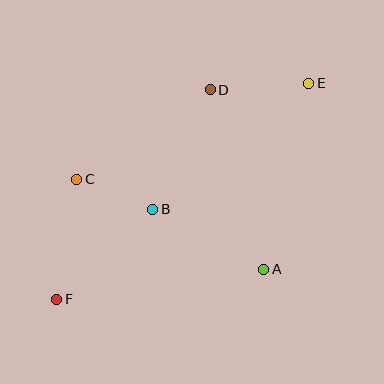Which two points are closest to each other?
Points B and C are closest to each other.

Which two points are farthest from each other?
Points E and F are farthest from each other.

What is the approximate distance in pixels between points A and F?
The distance between A and F is approximately 209 pixels.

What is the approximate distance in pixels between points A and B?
The distance between A and B is approximately 126 pixels.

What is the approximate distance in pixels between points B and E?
The distance between B and E is approximately 201 pixels.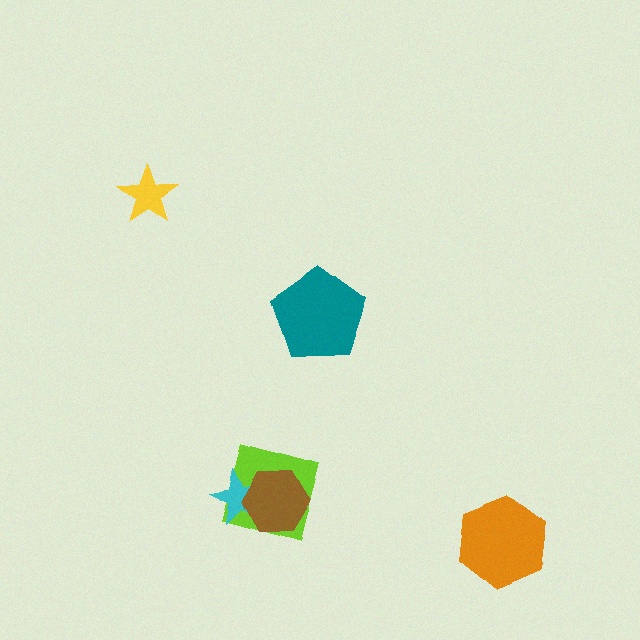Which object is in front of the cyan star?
The brown hexagon is in front of the cyan star.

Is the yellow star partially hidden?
No, no other shape covers it.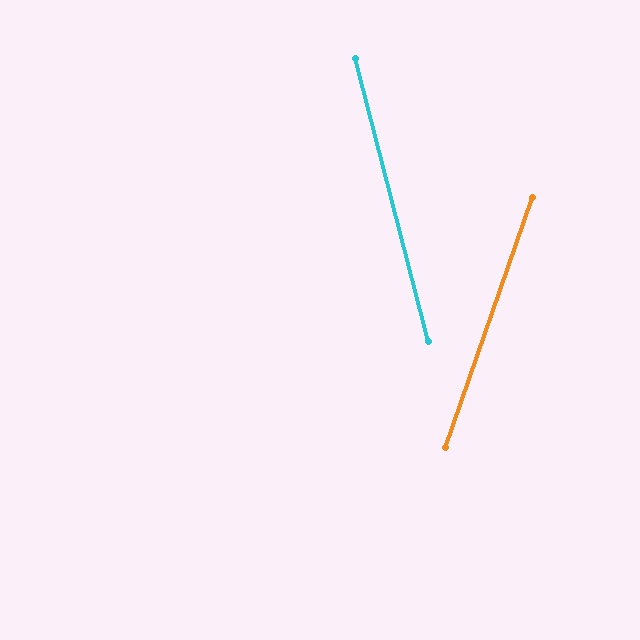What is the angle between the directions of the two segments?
Approximately 34 degrees.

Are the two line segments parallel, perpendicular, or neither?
Neither parallel nor perpendicular — they differ by about 34°.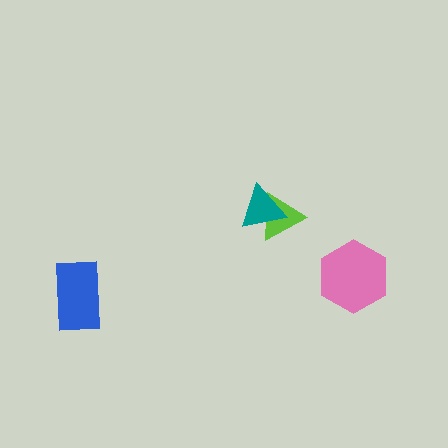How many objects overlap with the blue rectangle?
0 objects overlap with the blue rectangle.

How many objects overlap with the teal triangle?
1 object overlaps with the teal triangle.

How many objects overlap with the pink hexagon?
0 objects overlap with the pink hexagon.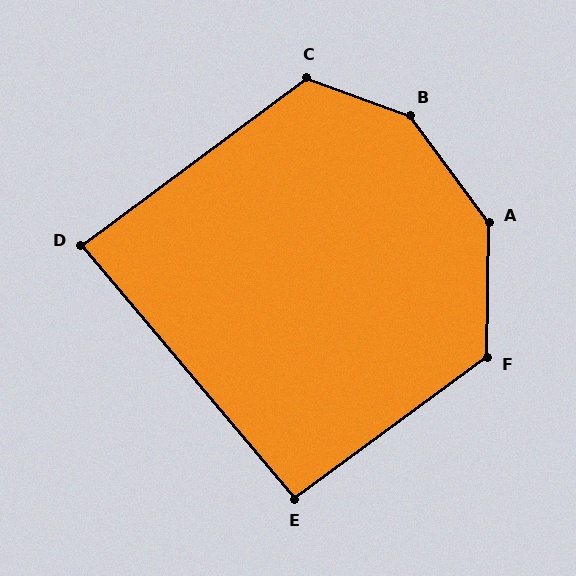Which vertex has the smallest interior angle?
D, at approximately 87 degrees.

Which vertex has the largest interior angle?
B, at approximately 147 degrees.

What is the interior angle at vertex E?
Approximately 94 degrees (approximately right).